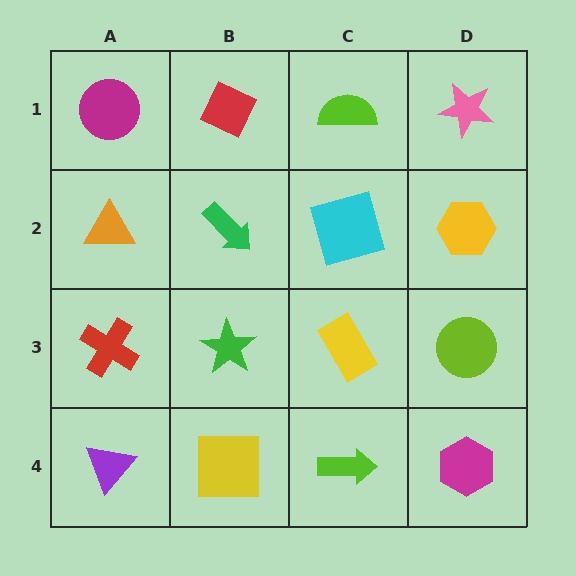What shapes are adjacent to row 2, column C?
A lime semicircle (row 1, column C), a yellow rectangle (row 3, column C), a green arrow (row 2, column B), a yellow hexagon (row 2, column D).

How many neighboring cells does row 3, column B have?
4.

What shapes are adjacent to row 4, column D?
A lime circle (row 3, column D), a lime arrow (row 4, column C).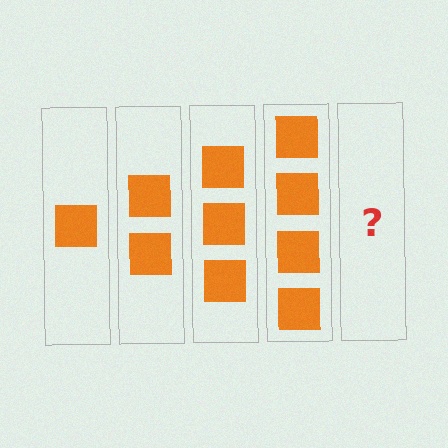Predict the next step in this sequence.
The next step is 5 squares.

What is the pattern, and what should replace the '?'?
The pattern is that each step adds one more square. The '?' should be 5 squares.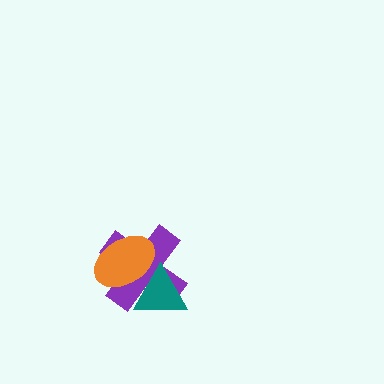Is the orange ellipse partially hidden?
No, no other shape covers it.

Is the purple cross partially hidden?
Yes, it is partially covered by another shape.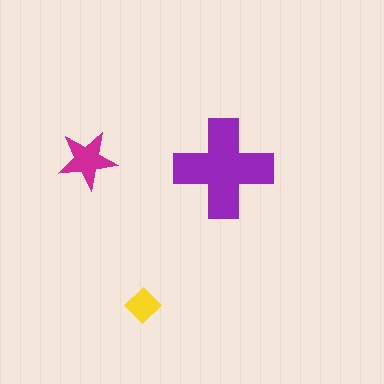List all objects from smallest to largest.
The yellow diamond, the magenta star, the purple cross.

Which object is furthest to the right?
The purple cross is rightmost.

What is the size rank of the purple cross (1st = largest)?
1st.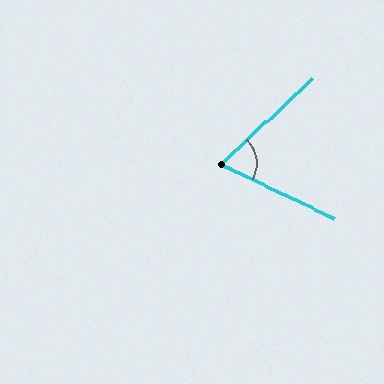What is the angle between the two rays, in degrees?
Approximately 68 degrees.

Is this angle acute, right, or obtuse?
It is acute.